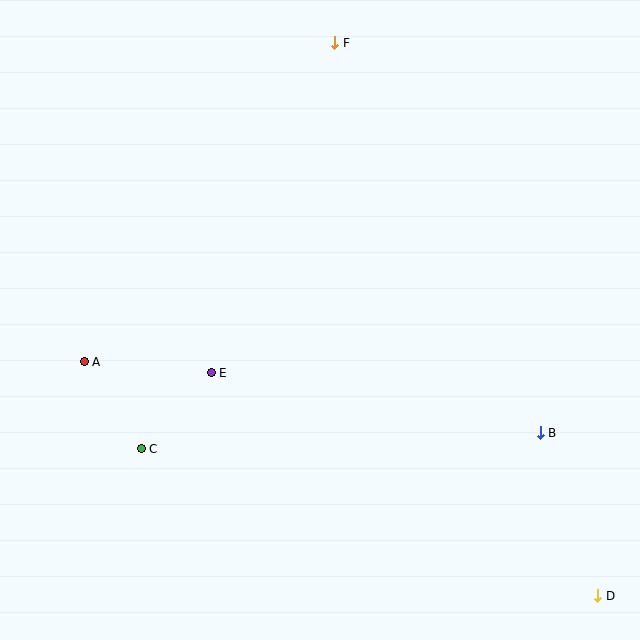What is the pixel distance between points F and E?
The distance between F and E is 353 pixels.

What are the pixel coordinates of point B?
Point B is at (540, 433).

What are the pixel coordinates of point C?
Point C is at (141, 449).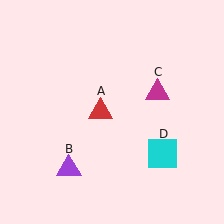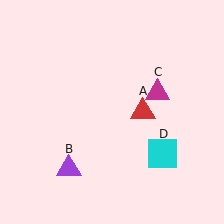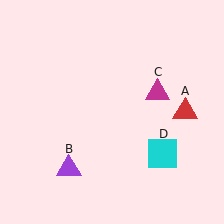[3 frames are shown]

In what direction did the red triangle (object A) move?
The red triangle (object A) moved right.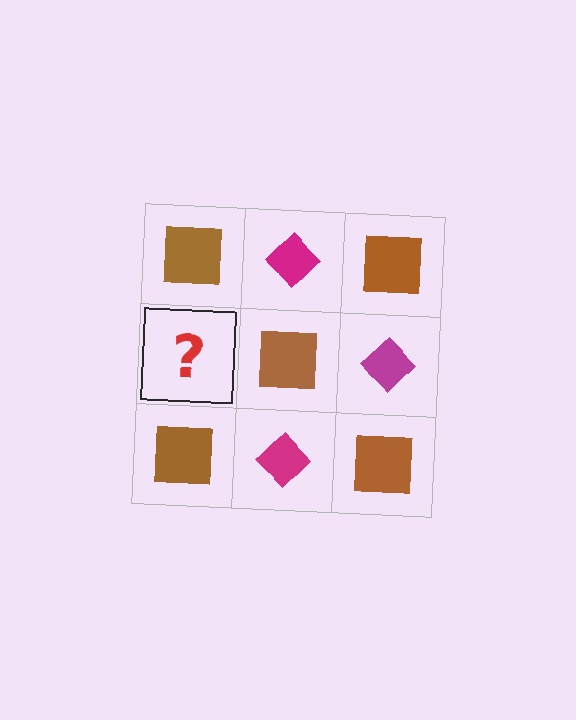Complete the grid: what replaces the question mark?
The question mark should be replaced with a magenta diamond.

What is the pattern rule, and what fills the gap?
The rule is that it alternates brown square and magenta diamond in a checkerboard pattern. The gap should be filled with a magenta diamond.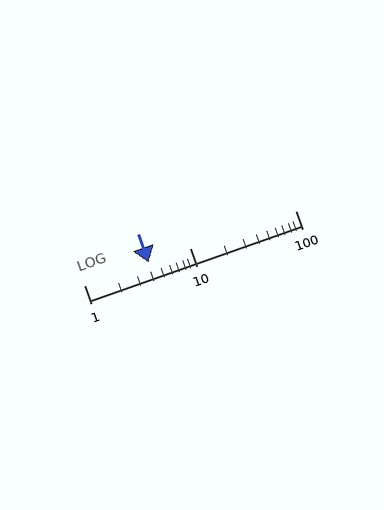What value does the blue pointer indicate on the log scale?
The pointer indicates approximately 4.1.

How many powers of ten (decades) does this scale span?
The scale spans 2 decades, from 1 to 100.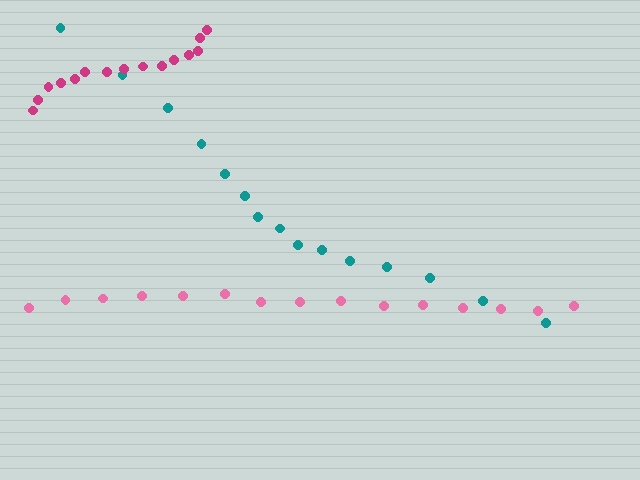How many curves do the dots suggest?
There are 3 distinct paths.